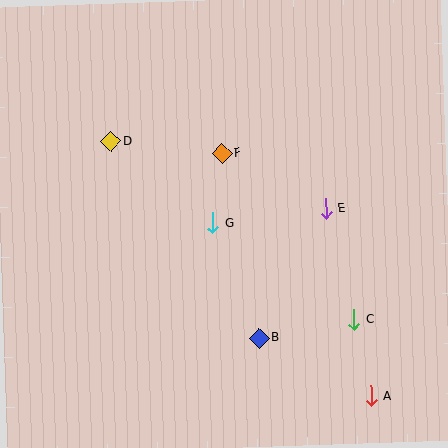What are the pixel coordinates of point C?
Point C is at (354, 319).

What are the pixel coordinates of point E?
Point E is at (326, 208).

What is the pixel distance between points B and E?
The distance between B and E is 146 pixels.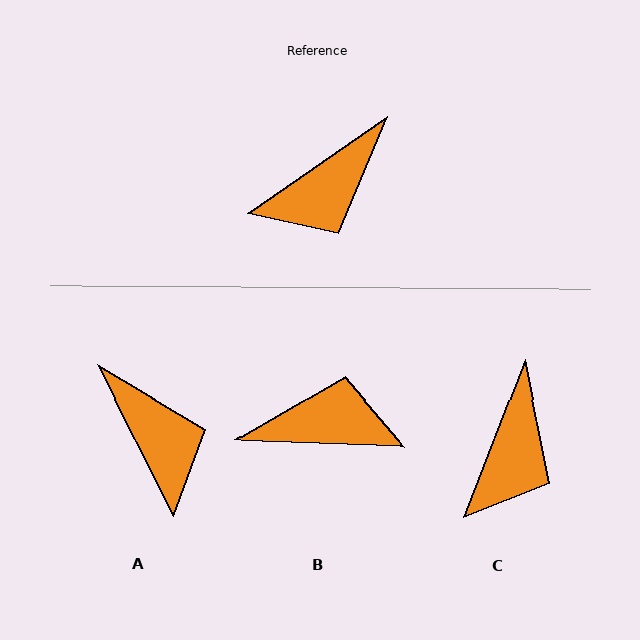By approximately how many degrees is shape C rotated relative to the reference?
Approximately 34 degrees counter-clockwise.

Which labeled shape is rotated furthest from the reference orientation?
B, about 143 degrees away.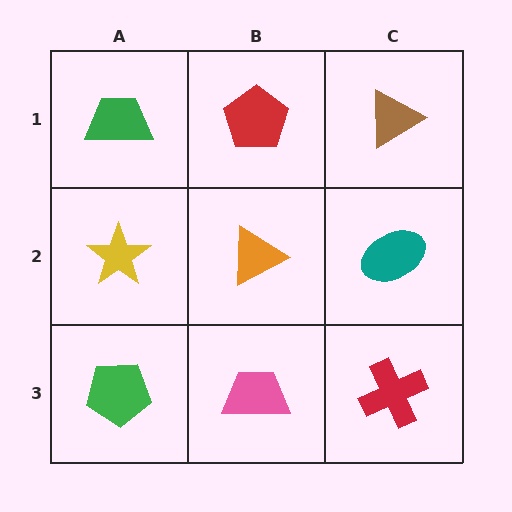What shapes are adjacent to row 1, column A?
A yellow star (row 2, column A), a red pentagon (row 1, column B).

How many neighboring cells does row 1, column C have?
2.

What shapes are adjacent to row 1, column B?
An orange triangle (row 2, column B), a green trapezoid (row 1, column A), a brown triangle (row 1, column C).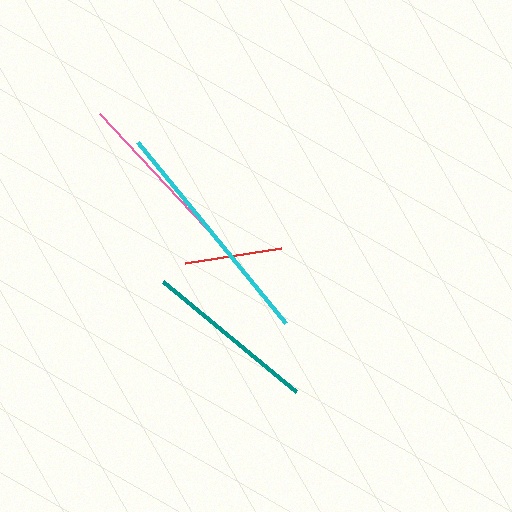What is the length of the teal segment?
The teal segment is approximately 173 pixels long.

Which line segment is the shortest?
The red line is the shortest at approximately 97 pixels.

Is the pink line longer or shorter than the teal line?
The pink line is longer than the teal line.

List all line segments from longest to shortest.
From longest to shortest: cyan, pink, teal, red.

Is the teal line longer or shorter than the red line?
The teal line is longer than the red line.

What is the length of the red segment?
The red segment is approximately 97 pixels long.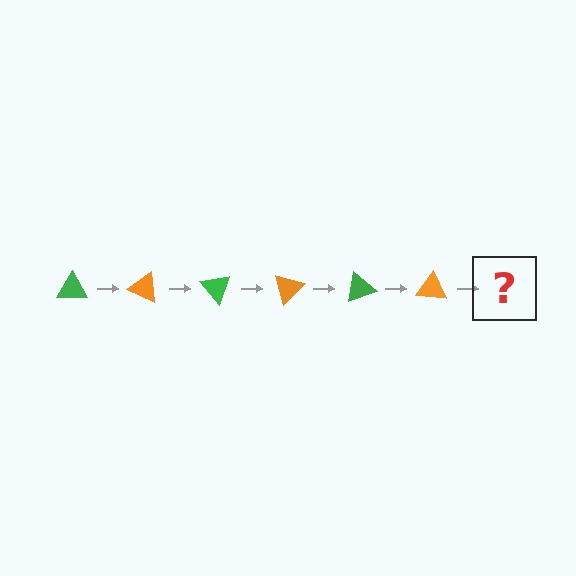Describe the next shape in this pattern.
It should be a green triangle, rotated 150 degrees from the start.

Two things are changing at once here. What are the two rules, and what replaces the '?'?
The two rules are that it rotates 25 degrees each step and the color cycles through green and orange. The '?' should be a green triangle, rotated 150 degrees from the start.